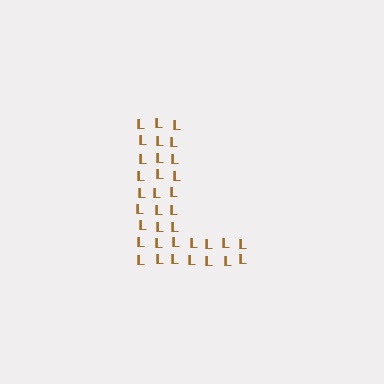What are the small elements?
The small elements are letter L's.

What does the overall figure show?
The overall figure shows the letter L.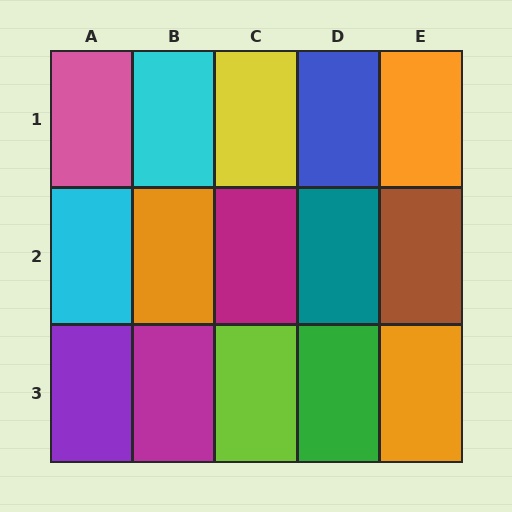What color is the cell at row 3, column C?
Lime.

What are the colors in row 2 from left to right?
Cyan, orange, magenta, teal, brown.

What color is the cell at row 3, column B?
Magenta.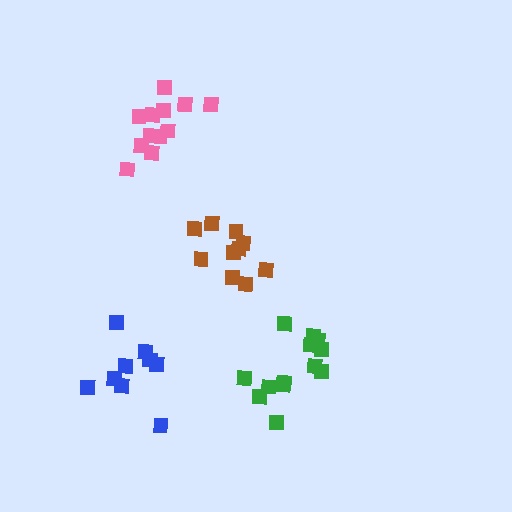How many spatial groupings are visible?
There are 4 spatial groupings.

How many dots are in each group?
Group 1: 9 dots, Group 2: 10 dots, Group 3: 12 dots, Group 4: 14 dots (45 total).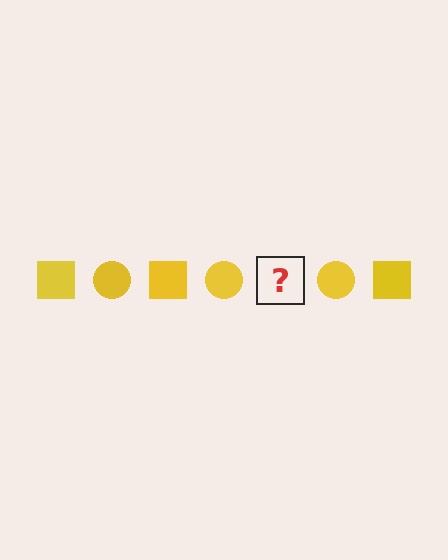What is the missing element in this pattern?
The missing element is a yellow square.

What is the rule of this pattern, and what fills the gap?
The rule is that the pattern cycles through square, circle shapes in yellow. The gap should be filled with a yellow square.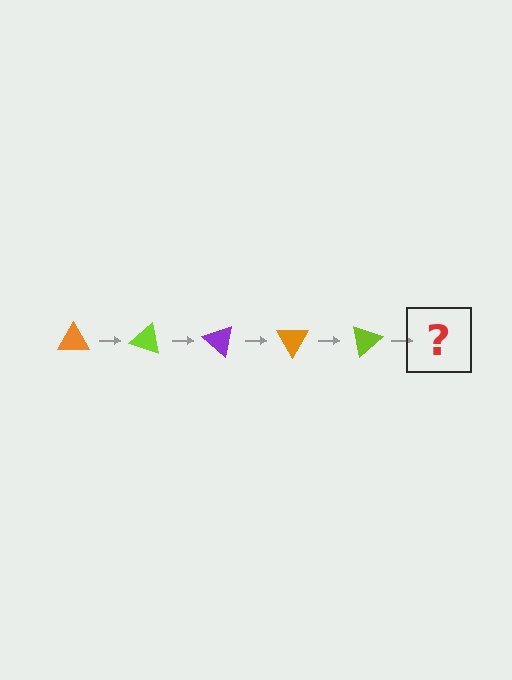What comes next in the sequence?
The next element should be a purple triangle, rotated 100 degrees from the start.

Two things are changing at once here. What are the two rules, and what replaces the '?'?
The two rules are that it rotates 20 degrees each step and the color cycles through orange, lime, and purple. The '?' should be a purple triangle, rotated 100 degrees from the start.